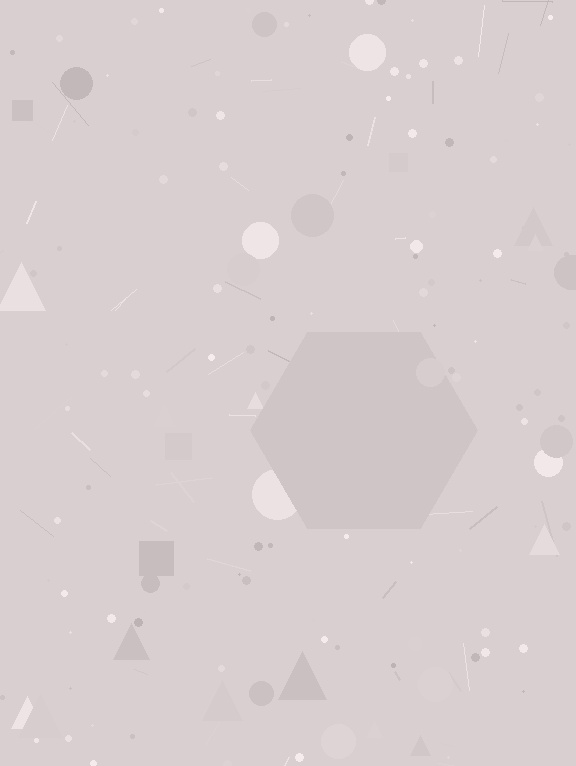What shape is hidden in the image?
A hexagon is hidden in the image.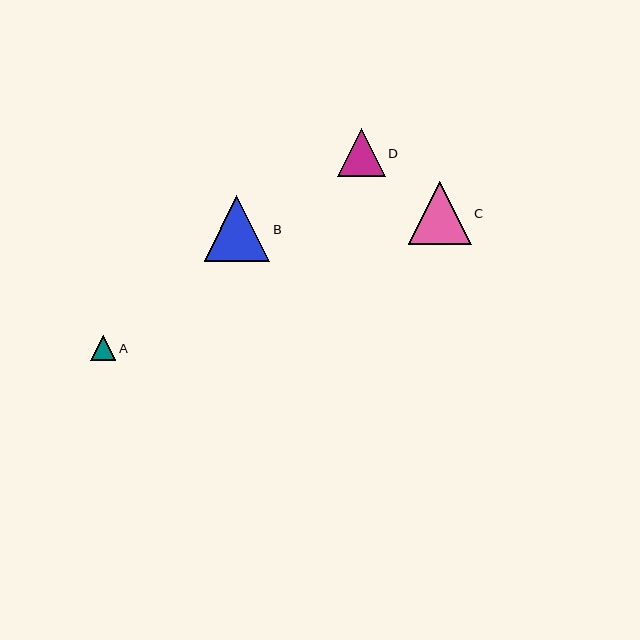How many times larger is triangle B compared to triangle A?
Triangle B is approximately 2.6 times the size of triangle A.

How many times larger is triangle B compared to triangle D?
Triangle B is approximately 1.4 times the size of triangle D.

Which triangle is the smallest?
Triangle A is the smallest with a size of approximately 25 pixels.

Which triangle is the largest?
Triangle B is the largest with a size of approximately 65 pixels.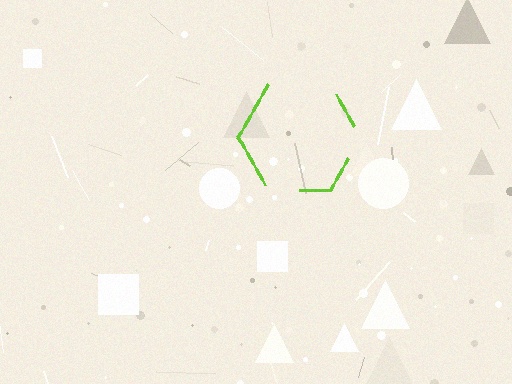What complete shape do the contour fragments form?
The contour fragments form a hexagon.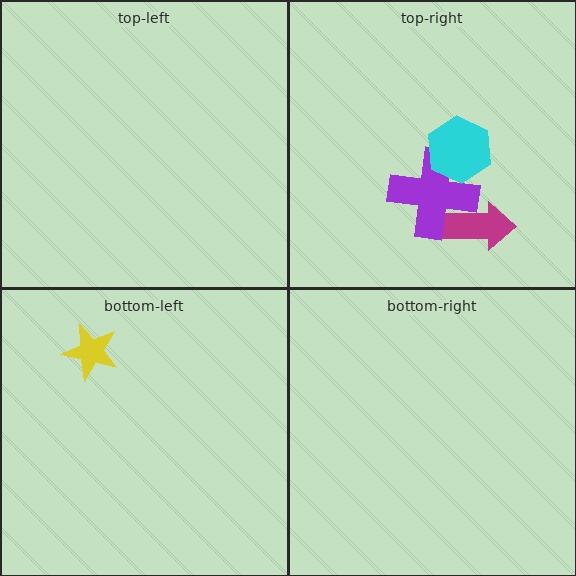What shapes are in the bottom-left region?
The yellow star.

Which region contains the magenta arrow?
The top-right region.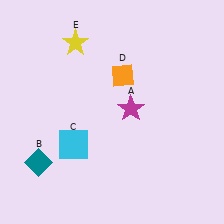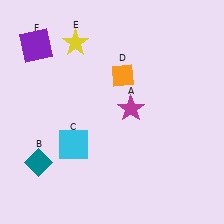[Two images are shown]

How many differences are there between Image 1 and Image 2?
There is 1 difference between the two images.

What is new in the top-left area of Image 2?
A purple square (F) was added in the top-left area of Image 2.